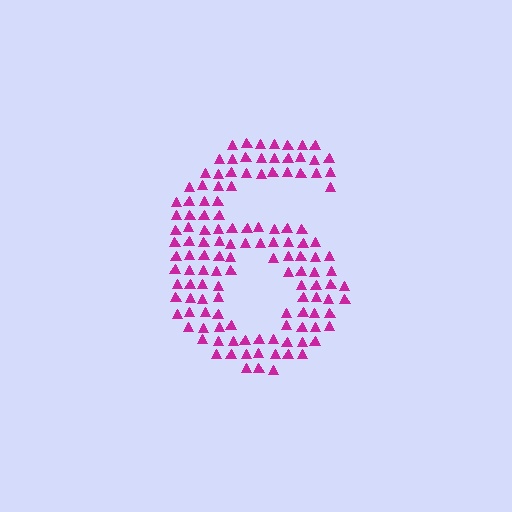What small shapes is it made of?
It is made of small triangles.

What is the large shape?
The large shape is the digit 6.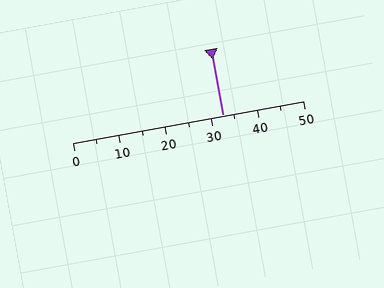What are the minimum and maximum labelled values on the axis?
The axis runs from 0 to 50.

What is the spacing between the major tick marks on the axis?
The major ticks are spaced 10 apart.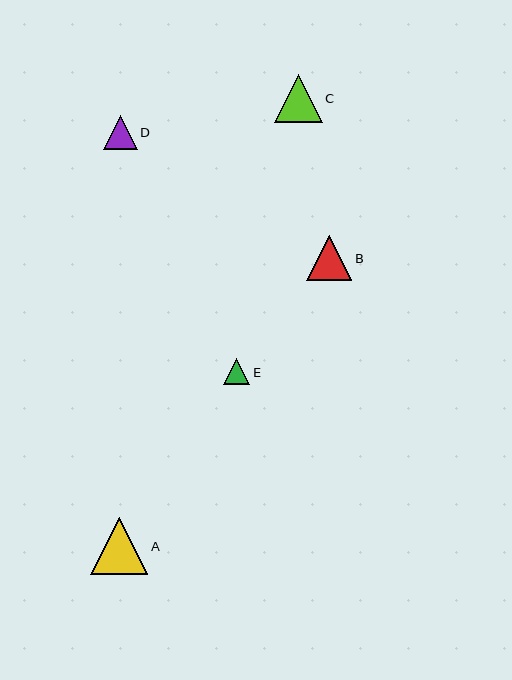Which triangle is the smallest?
Triangle E is the smallest with a size of approximately 26 pixels.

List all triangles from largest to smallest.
From largest to smallest: A, C, B, D, E.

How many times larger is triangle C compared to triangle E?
Triangle C is approximately 1.8 times the size of triangle E.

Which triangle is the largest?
Triangle A is the largest with a size of approximately 57 pixels.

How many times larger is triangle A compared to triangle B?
Triangle A is approximately 1.3 times the size of triangle B.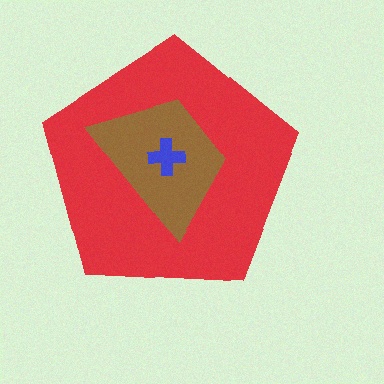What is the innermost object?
The blue cross.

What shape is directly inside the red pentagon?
The brown trapezoid.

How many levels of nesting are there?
3.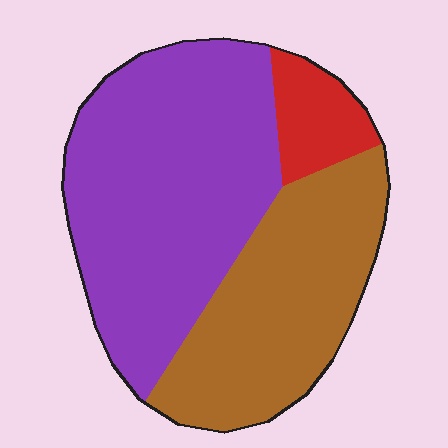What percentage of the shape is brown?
Brown takes up about three eighths (3/8) of the shape.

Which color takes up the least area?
Red, at roughly 10%.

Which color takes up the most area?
Purple, at roughly 55%.